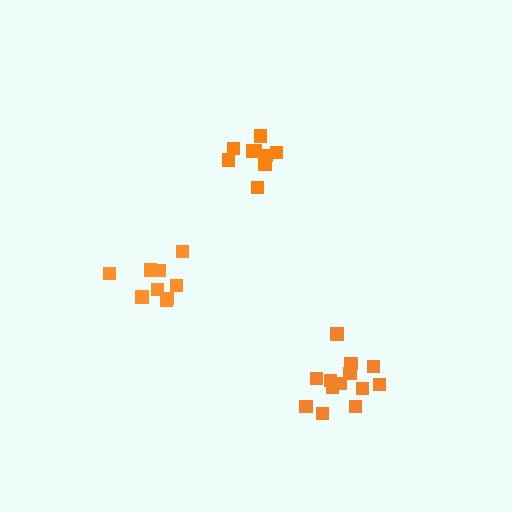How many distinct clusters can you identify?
There are 3 distinct clusters.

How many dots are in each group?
Group 1: 13 dots, Group 2: 9 dots, Group 3: 9 dots (31 total).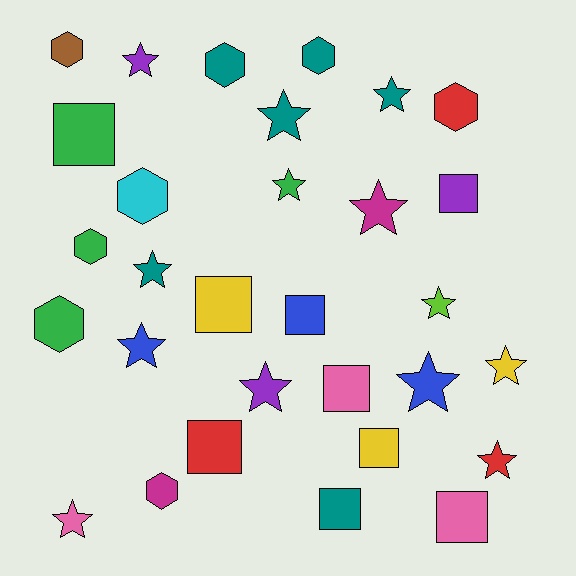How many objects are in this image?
There are 30 objects.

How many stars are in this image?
There are 13 stars.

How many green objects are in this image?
There are 4 green objects.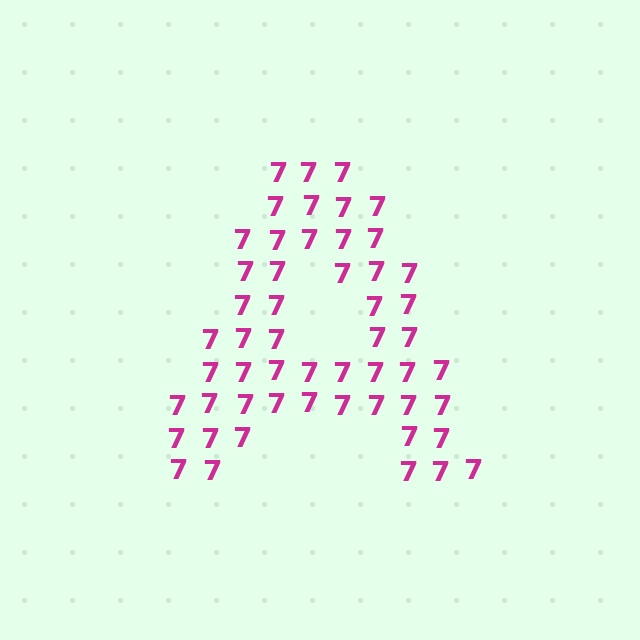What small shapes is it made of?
It is made of small digit 7's.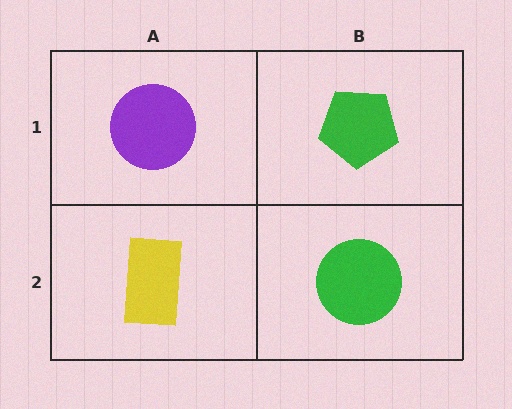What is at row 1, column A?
A purple circle.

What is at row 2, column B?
A green circle.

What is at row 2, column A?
A yellow rectangle.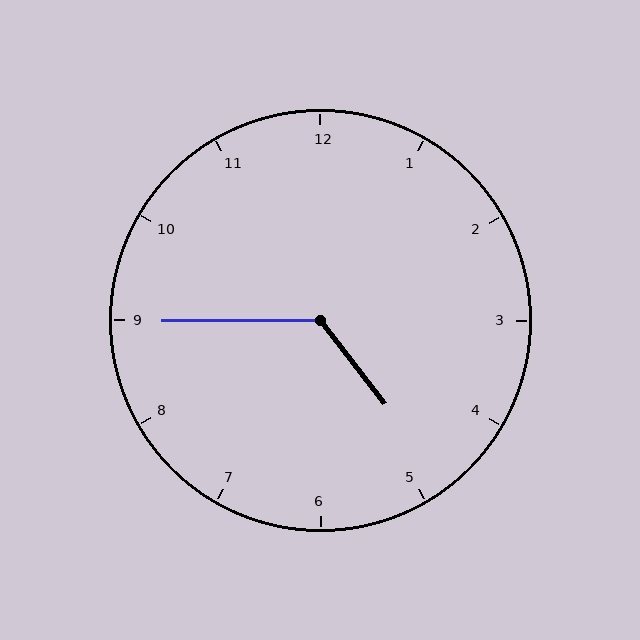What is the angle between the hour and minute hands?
Approximately 128 degrees.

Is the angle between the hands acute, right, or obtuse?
It is obtuse.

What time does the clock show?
4:45.